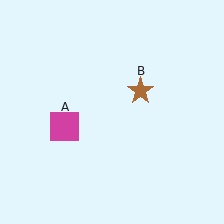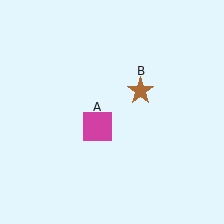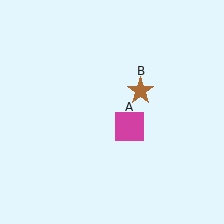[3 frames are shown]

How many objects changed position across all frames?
1 object changed position: magenta square (object A).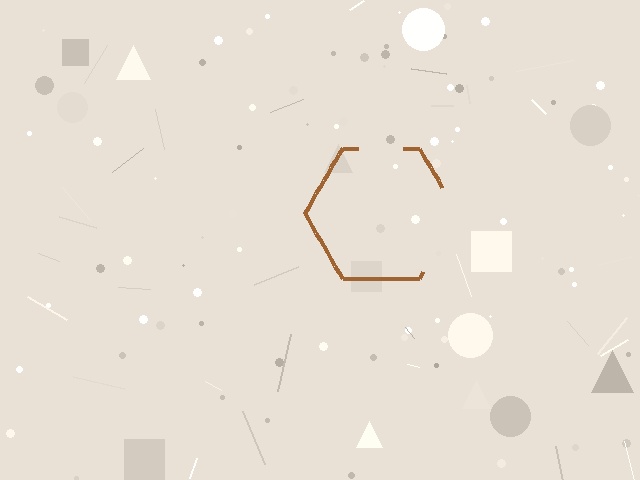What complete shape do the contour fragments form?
The contour fragments form a hexagon.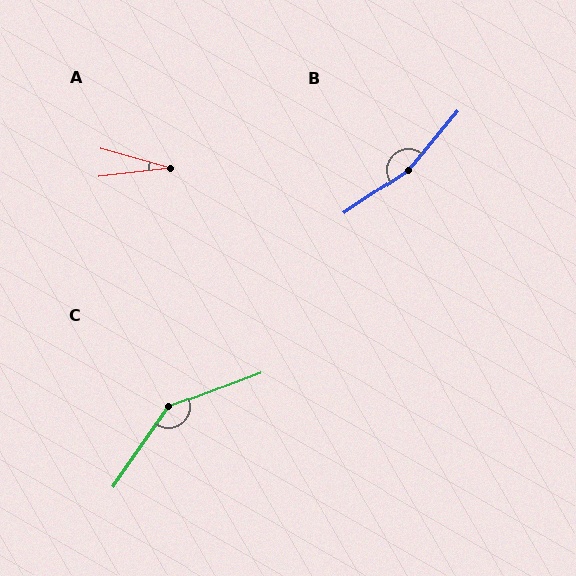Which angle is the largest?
B, at approximately 164 degrees.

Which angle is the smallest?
A, at approximately 23 degrees.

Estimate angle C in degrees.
Approximately 145 degrees.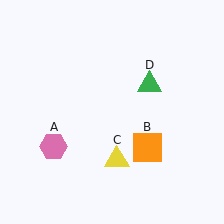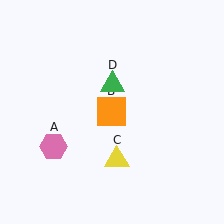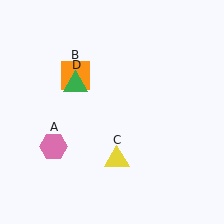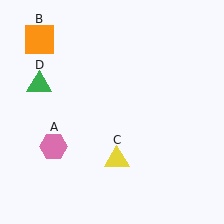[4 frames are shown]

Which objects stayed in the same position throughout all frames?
Pink hexagon (object A) and yellow triangle (object C) remained stationary.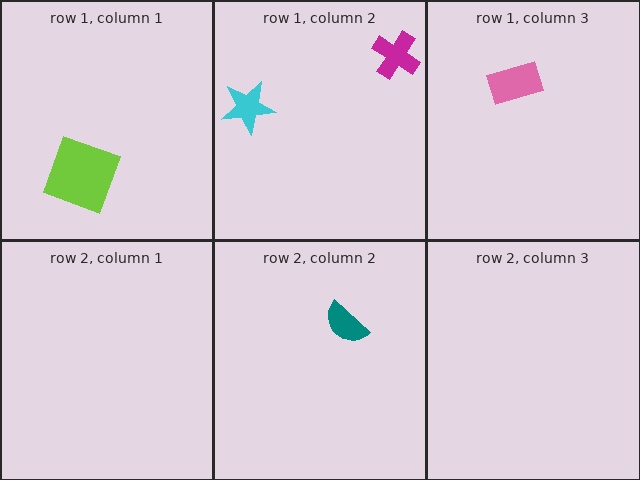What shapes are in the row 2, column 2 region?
The teal semicircle.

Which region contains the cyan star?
The row 1, column 2 region.